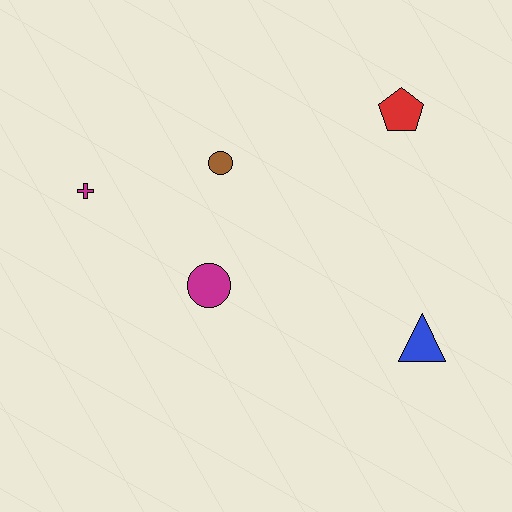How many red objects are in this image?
There is 1 red object.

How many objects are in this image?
There are 5 objects.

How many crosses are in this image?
There is 1 cross.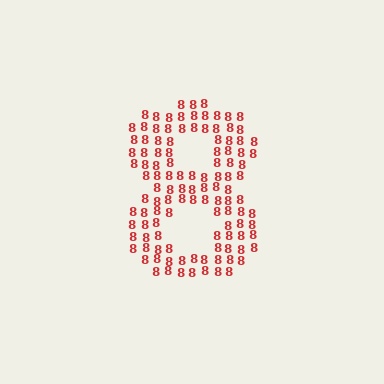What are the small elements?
The small elements are digit 8's.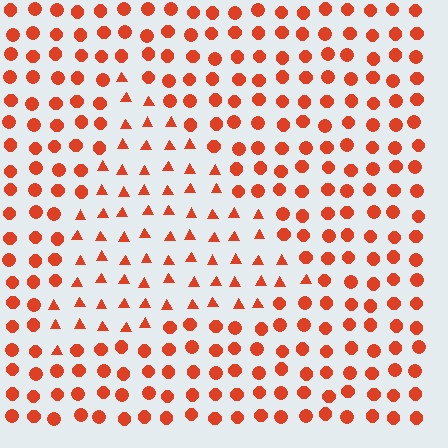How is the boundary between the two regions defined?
The boundary is defined by a change in element shape: triangles inside vs. circles outside. All elements share the same color and spacing.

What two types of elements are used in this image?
The image uses triangles inside the triangle region and circles outside it.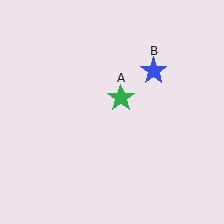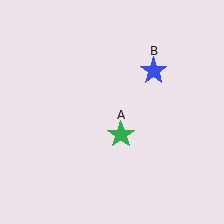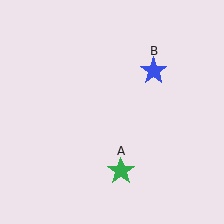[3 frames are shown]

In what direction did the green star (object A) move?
The green star (object A) moved down.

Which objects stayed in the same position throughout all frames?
Blue star (object B) remained stationary.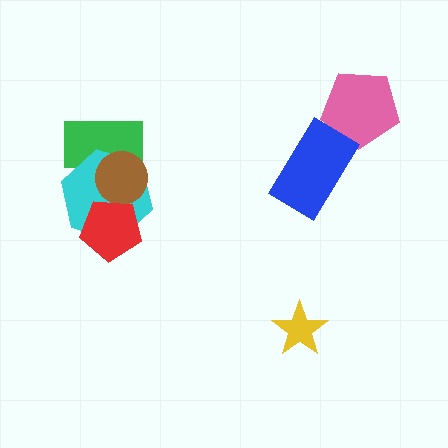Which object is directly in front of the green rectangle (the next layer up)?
The cyan hexagon is directly in front of the green rectangle.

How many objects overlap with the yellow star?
0 objects overlap with the yellow star.